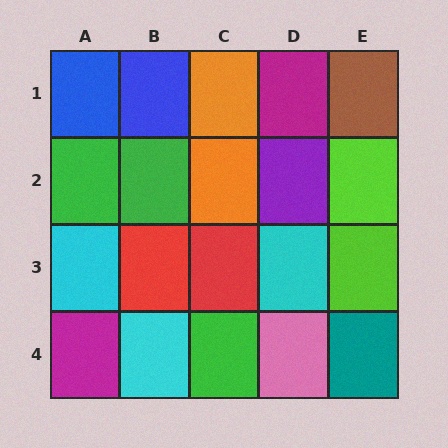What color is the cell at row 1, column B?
Blue.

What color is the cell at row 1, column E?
Brown.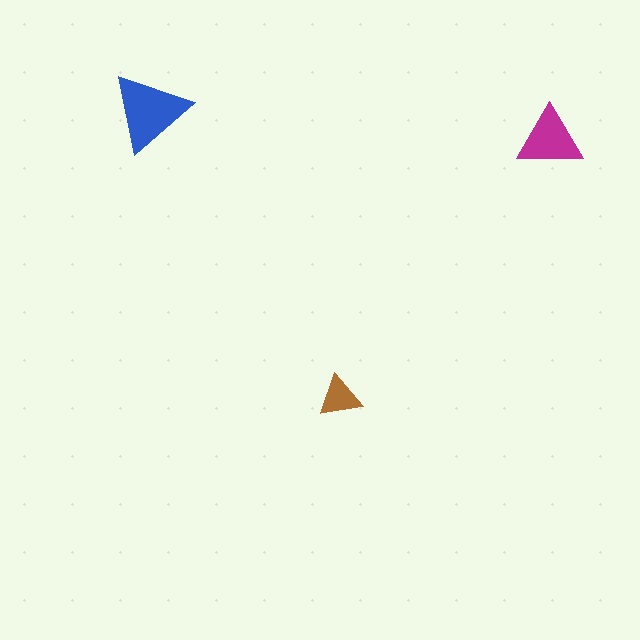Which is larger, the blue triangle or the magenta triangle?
The blue one.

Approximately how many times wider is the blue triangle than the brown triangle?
About 2 times wider.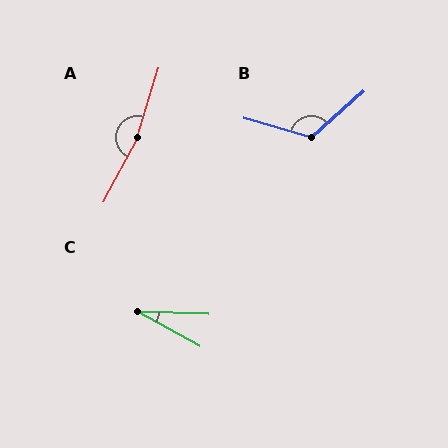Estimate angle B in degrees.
Approximately 122 degrees.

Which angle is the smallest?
C, at approximately 27 degrees.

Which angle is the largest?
A, at approximately 169 degrees.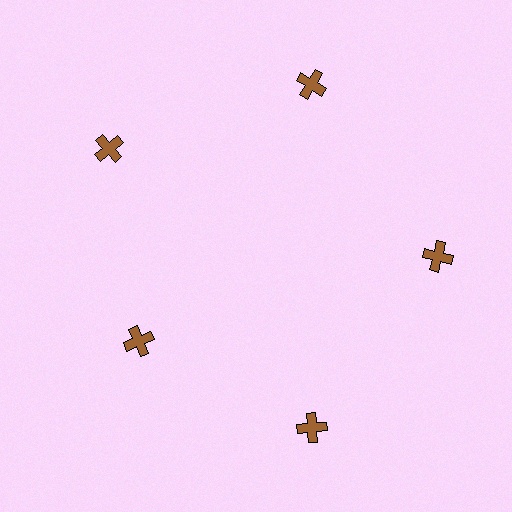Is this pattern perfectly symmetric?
No. The 5 brown crosses are arranged in a ring, but one element near the 8 o'clock position is pulled inward toward the center, breaking the 5-fold rotational symmetry.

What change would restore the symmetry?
The symmetry would be restored by moving it outward, back onto the ring so that all 5 crosses sit at equal angles and equal distance from the center.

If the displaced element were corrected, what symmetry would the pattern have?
It would have 5-fold rotational symmetry — the pattern would map onto itself every 72 degrees.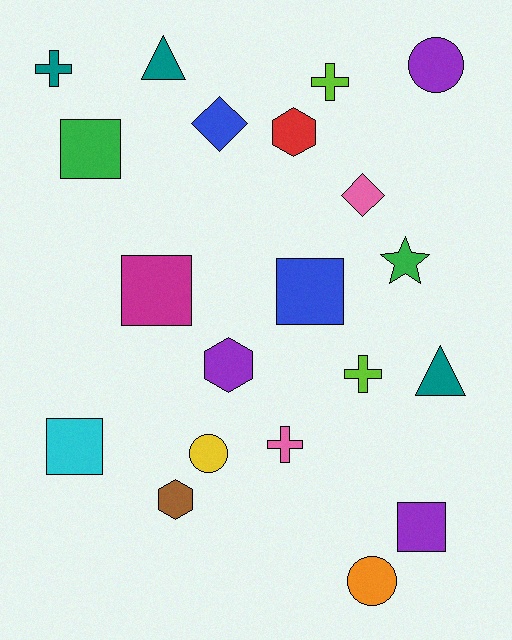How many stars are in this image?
There is 1 star.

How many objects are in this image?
There are 20 objects.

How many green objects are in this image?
There are 2 green objects.